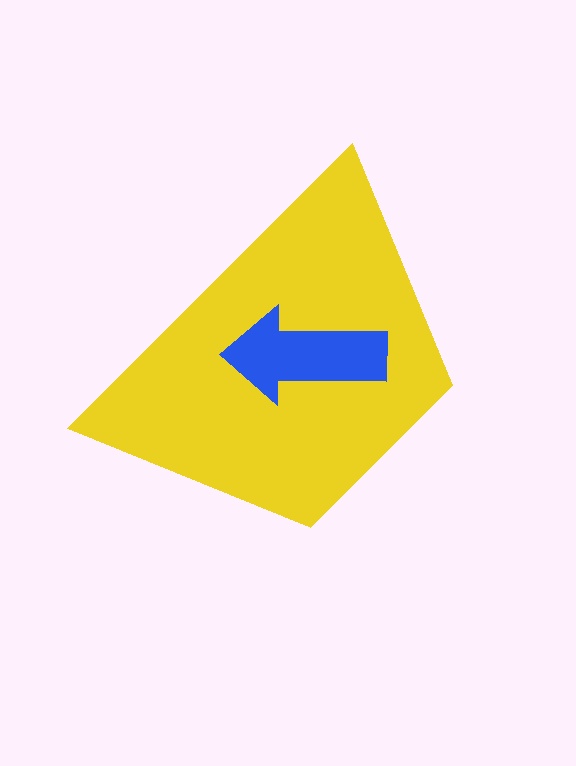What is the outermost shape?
The yellow trapezoid.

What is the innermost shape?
The blue arrow.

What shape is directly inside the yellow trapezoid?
The blue arrow.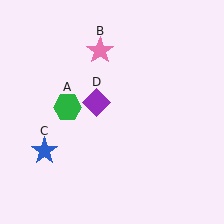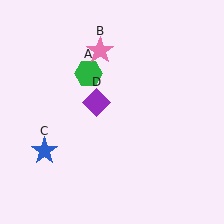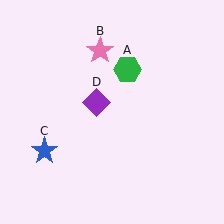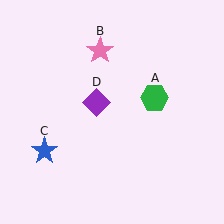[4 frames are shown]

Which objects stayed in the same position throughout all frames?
Pink star (object B) and blue star (object C) and purple diamond (object D) remained stationary.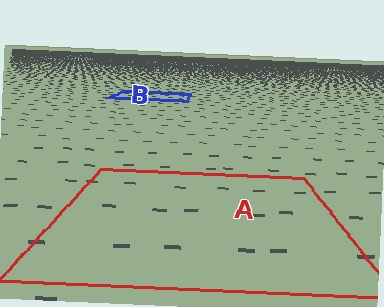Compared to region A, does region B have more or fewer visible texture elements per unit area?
Region B has more texture elements per unit area — they are packed more densely because it is farther away.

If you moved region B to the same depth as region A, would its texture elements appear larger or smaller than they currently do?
They would appear larger. At a closer depth, the same texture elements are projected at a bigger on-screen size.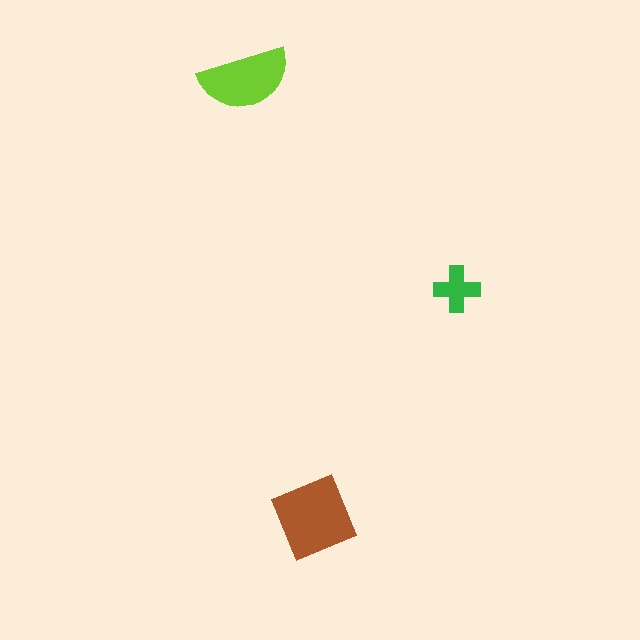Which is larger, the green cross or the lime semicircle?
The lime semicircle.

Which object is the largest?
The brown diamond.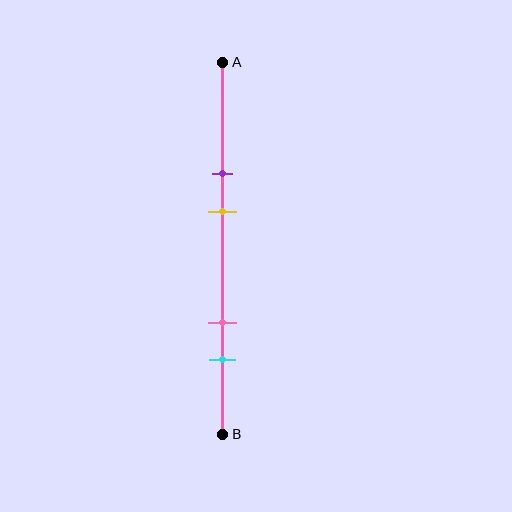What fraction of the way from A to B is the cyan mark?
The cyan mark is approximately 80% (0.8) of the way from A to B.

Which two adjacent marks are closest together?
The purple and yellow marks are the closest adjacent pair.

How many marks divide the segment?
There are 4 marks dividing the segment.